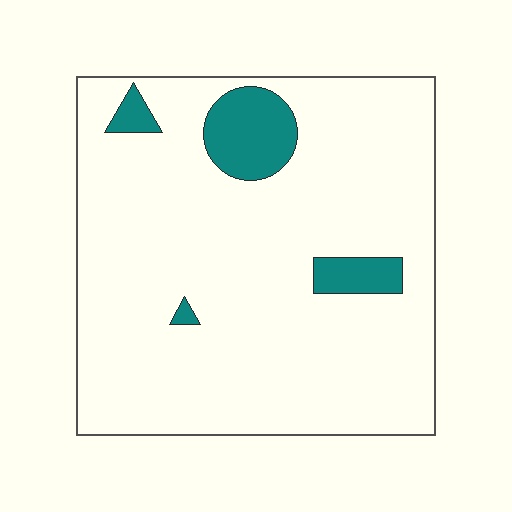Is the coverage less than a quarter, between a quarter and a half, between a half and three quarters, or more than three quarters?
Less than a quarter.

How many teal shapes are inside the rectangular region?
4.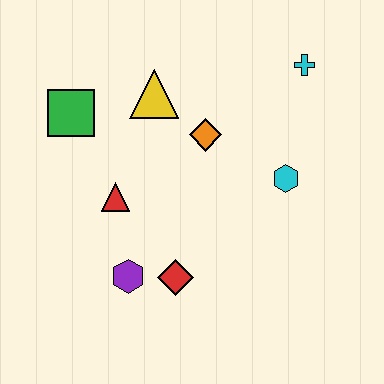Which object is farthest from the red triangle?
The cyan cross is farthest from the red triangle.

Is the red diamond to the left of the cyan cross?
Yes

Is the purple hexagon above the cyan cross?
No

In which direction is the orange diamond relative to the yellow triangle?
The orange diamond is to the right of the yellow triangle.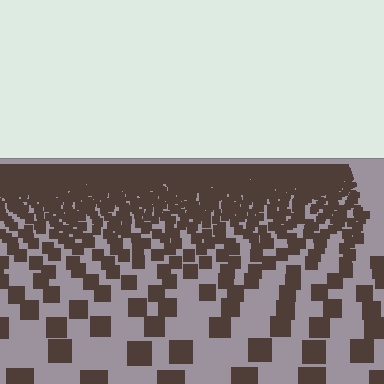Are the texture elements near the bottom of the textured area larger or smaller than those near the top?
Larger. Near the bottom, elements are closer to the viewer and appear at a bigger on-screen size.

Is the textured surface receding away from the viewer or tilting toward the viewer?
The surface is receding away from the viewer. Texture elements get smaller and denser toward the top.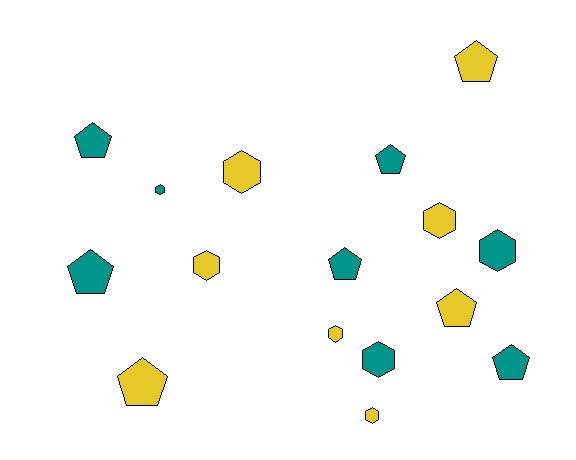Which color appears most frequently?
Teal, with 8 objects.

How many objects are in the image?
There are 16 objects.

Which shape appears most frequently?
Pentagon, with 8 objects.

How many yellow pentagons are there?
There are 3 yellow pentagons.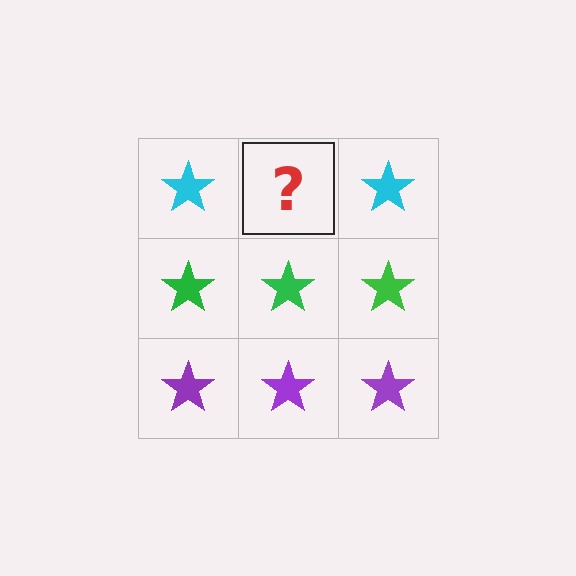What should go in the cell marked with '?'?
The missing cell should contain a cyan star.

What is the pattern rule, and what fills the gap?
The rule is that each row has a consistent color. The gap should be filled with a cyan star.